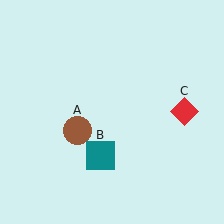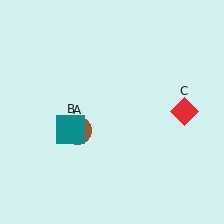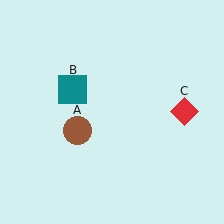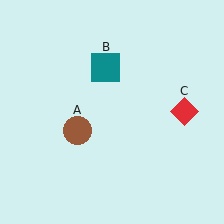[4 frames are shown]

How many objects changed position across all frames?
1 object changed position: teal square (object B).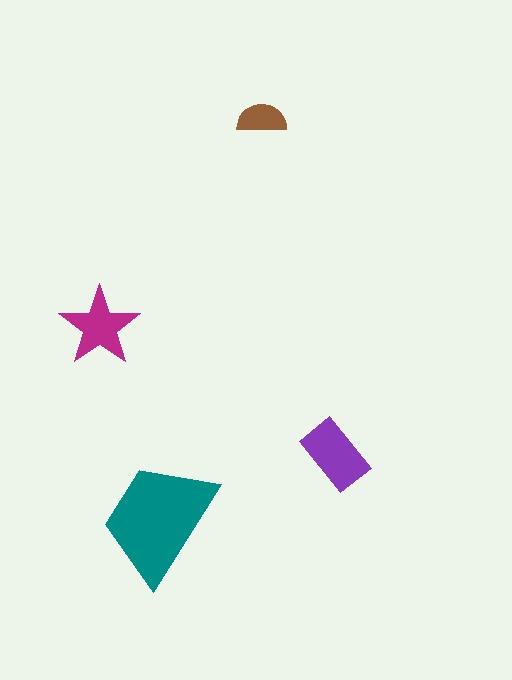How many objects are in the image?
There are 4 objects in the image.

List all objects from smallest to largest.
The brown semicircle, the magenta star, the purple rectangle, the teal trapezoid.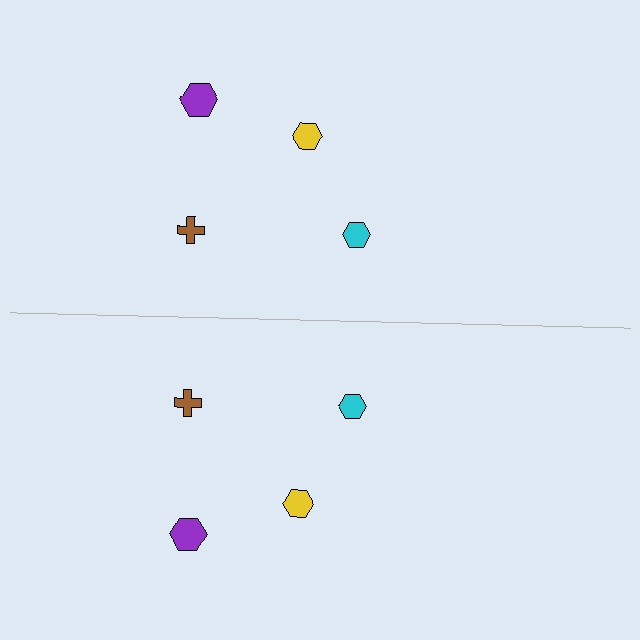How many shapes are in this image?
There are 8 shapes in this image.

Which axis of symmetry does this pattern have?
The pattern has a horizontal axis of symmetry running through the center of the image.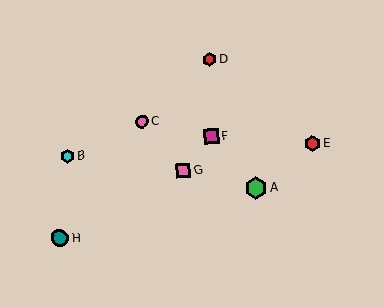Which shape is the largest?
The green hexagon (labeled A) is the largest.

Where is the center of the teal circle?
The center of the teal circle is at (60, 238).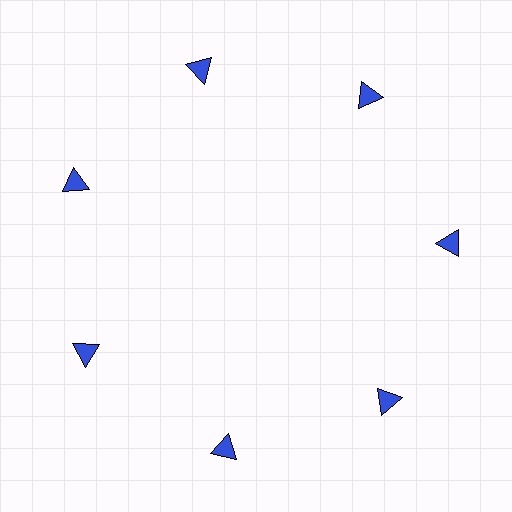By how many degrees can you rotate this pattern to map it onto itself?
The pattern maps onto itself every 51 degrees of rotation.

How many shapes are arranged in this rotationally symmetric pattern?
There are 7 shapes, arranged in 7 groups of 1.